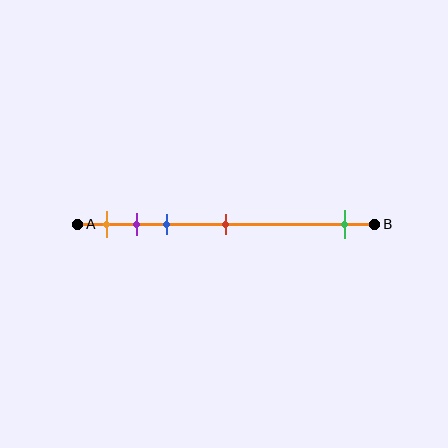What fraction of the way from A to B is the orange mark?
The orange mark is approximately 10% (0.1) of the way from A to B.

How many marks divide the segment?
There are 5 marks dividing the segment.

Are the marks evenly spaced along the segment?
No, the marks are not evenly spaced.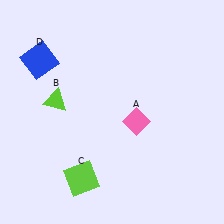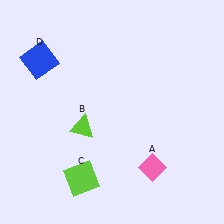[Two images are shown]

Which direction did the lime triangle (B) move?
The lime triangle (B) moved right.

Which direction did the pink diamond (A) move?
The pink diamond (A) moved down.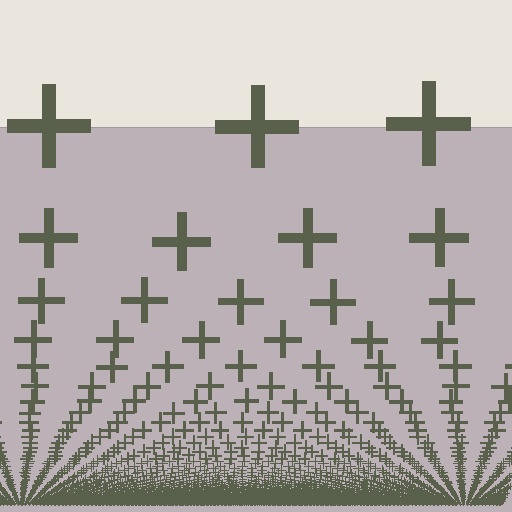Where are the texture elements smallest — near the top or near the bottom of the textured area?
Near the bottom.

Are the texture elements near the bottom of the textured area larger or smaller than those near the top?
Smaller. The gradient is inverted — elements near the bottom are smaller and denser.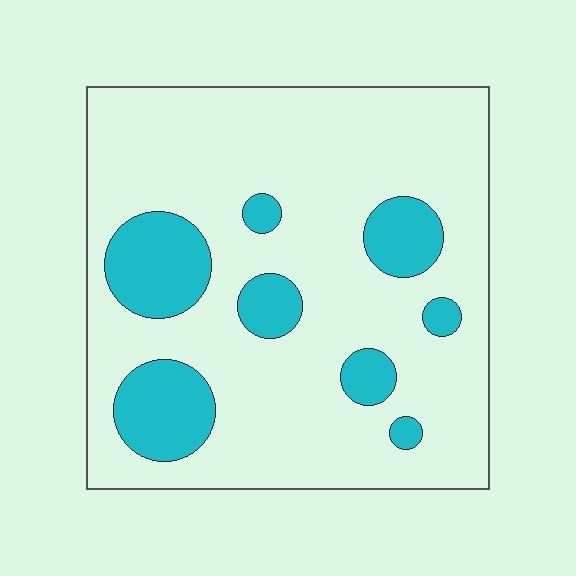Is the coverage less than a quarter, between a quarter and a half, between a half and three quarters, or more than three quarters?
Less than a quarter.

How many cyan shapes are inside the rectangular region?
8.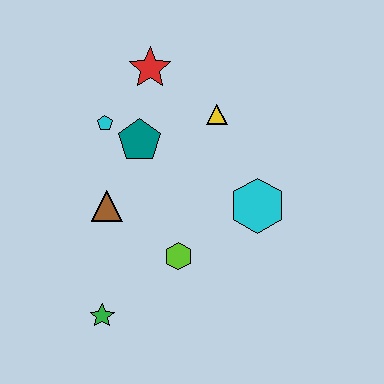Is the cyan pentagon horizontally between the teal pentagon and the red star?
No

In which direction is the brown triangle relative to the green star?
The brown triangle is above the green star.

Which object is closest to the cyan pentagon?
The teal pentagon is closest to the cyan pentagon.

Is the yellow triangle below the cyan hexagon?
No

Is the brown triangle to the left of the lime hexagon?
Yes